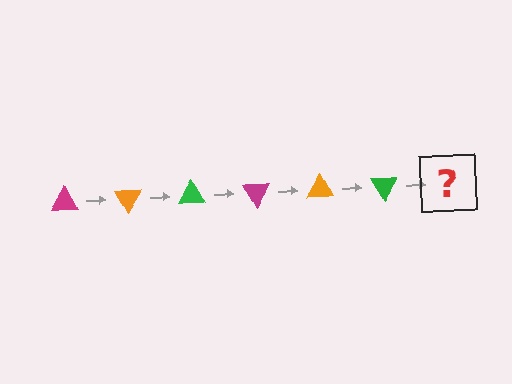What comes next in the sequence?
The next element should be a magenta triangle, rotated 360 degrees from the start.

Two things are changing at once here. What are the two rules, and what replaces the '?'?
The two rules are that it rotates 60 degrees each step and the color cycles through magenta, orange, and green. The '?' should be a magenta triangle, rotated 360 degrees from the start.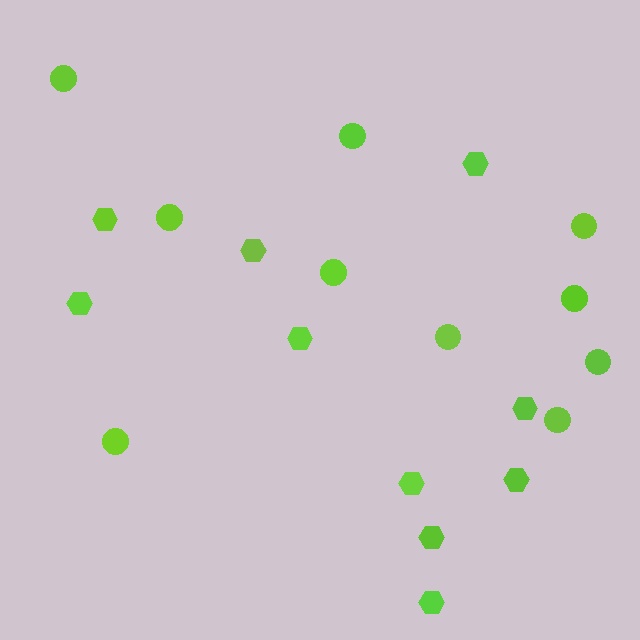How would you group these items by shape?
There are 2 groups: one group of hexagons (10) and one group of circles (10).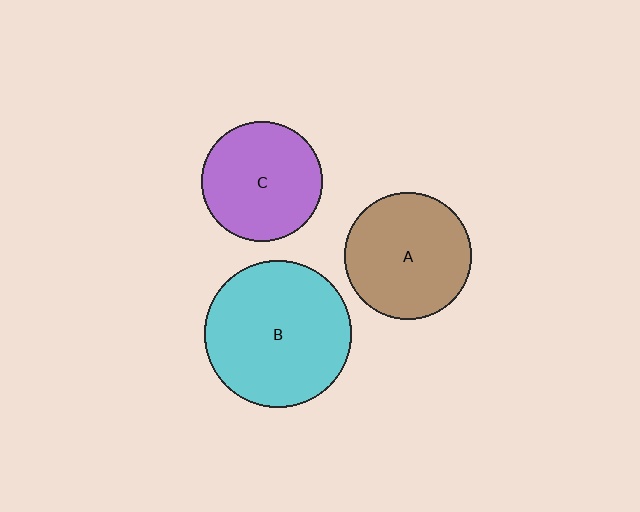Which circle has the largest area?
Circle B (cyan).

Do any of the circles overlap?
No, none of the circles overlap.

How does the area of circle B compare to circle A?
Approximately 1.3 times.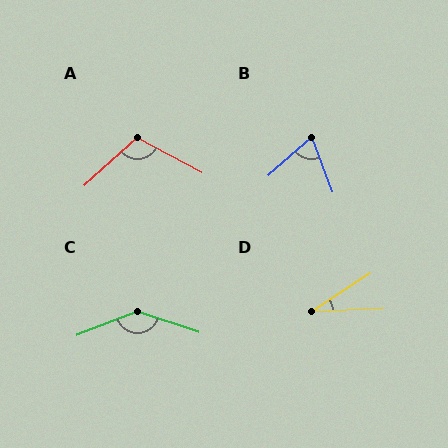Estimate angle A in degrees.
Approximately 110 degrees.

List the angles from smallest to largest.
D (30°), B (69°), A (110°), C (140°).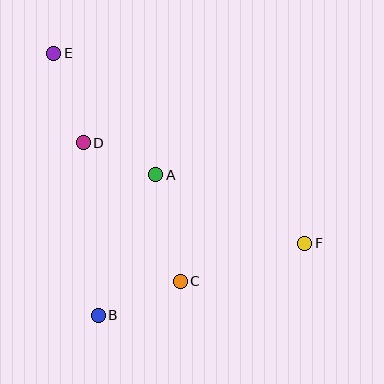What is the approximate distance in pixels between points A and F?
The distance between A and F is approximately 164 pixels.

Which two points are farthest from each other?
Points E and F are farthest from each other.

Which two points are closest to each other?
Points A and D are closest to each other.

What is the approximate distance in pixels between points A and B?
The distance between A and B is approximately 152 pixels.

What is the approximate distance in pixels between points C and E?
The distance between C and E is approximately 261 pixels.